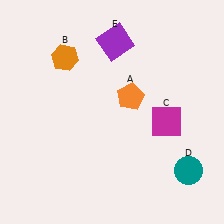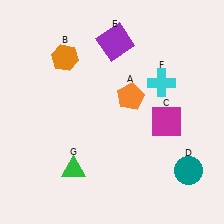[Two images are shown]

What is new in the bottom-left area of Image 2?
A green triangle (G) was added in the bottom-left area of Image 2.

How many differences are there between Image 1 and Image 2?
There are 2 differences between the two images.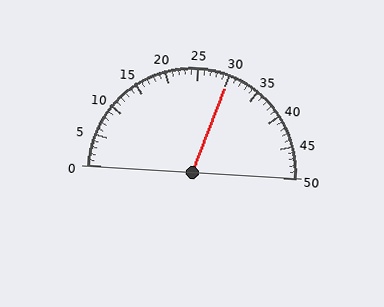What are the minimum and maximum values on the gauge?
The gauge ranges from 0 to 50.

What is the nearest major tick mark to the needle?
The nearest major tick mark is 30.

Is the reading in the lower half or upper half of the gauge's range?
The reading is in the upper half of the range (0 to 50).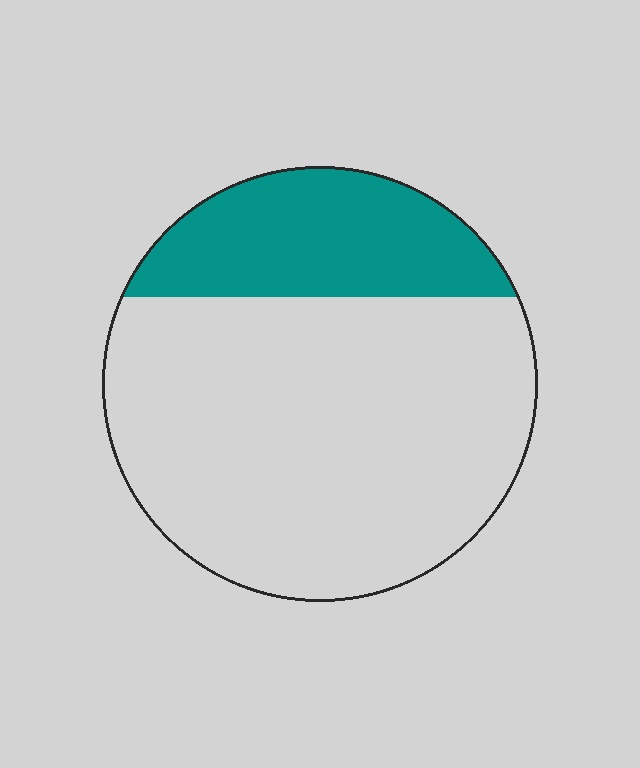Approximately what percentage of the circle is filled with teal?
Approximately 25%.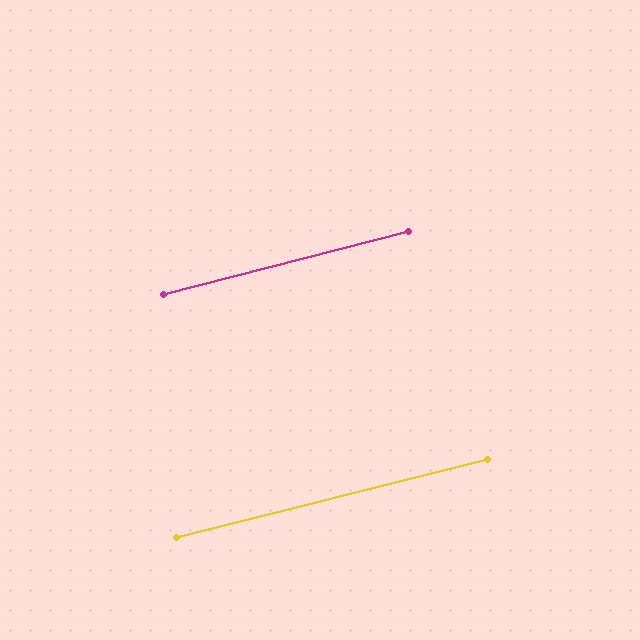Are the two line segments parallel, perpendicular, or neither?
Parallel — their directions differ by only 0.2°.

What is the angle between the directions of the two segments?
Approximately 0 degrees.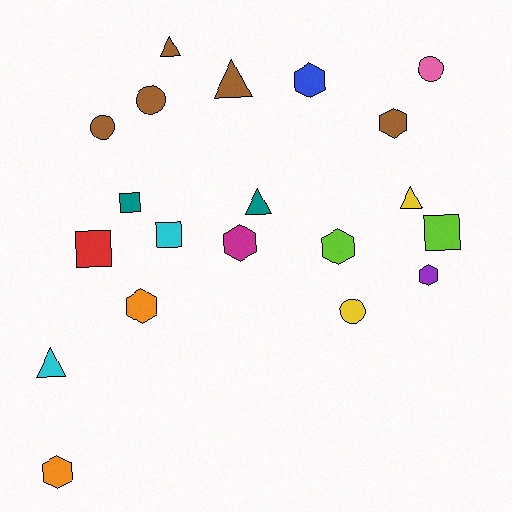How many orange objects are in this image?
There are 2 orange objects.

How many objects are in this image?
There are 20 objects.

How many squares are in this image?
There are 4 squares.